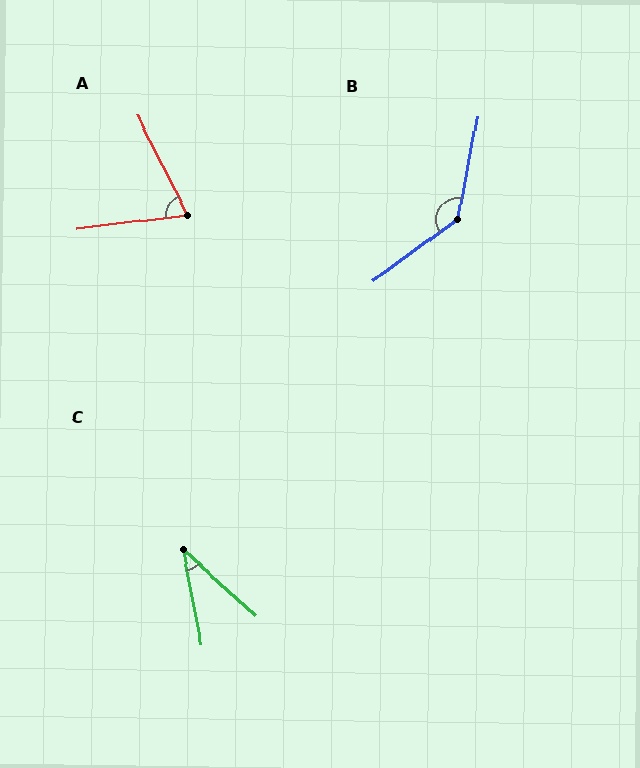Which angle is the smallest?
C, at approximately 37 degrees.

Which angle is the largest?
B, at approximately 137 degrees.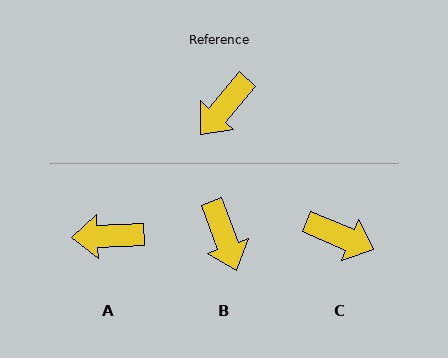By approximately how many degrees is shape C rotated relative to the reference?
Approximately 108 degrees counter-clockwise.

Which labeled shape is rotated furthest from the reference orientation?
C, about 108 degrees away.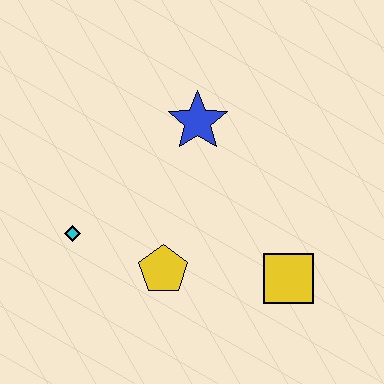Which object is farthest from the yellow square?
The cyan diamond is farthest from the yellow square.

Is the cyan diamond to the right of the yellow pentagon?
No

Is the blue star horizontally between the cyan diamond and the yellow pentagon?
No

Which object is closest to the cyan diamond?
The yellow pentagon is closest to the cyan diamond.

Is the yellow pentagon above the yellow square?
Yes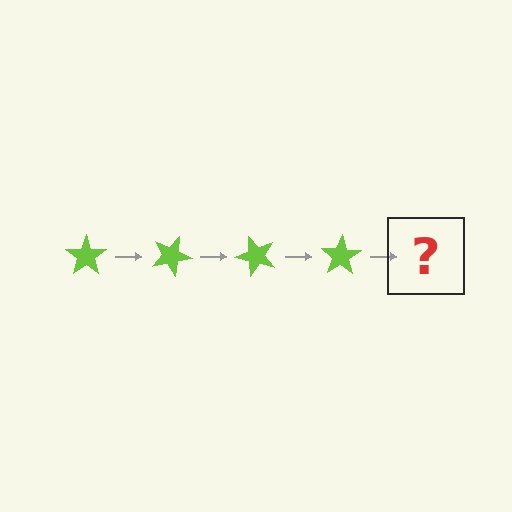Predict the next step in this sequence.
The next step is a lime star rotated 100 degrees.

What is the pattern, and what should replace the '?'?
The pattern is that the star rotates 25 degrees each step. The '?' should be a lime star rotated 100 degrees.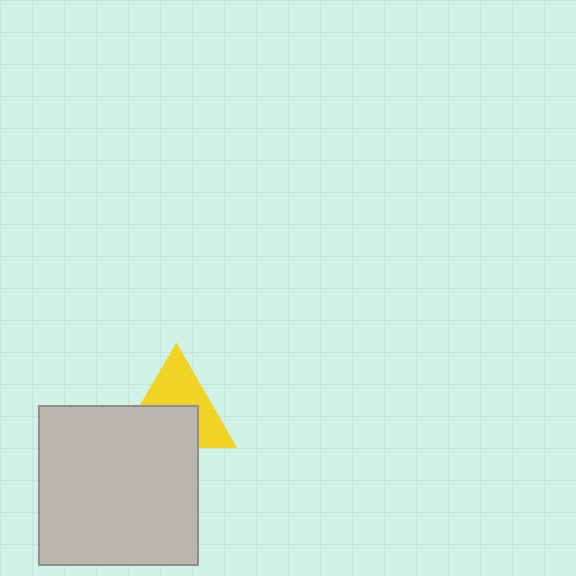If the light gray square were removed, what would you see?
You would see the complete yellow triangle.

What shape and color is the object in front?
The object in front is a light gray square.